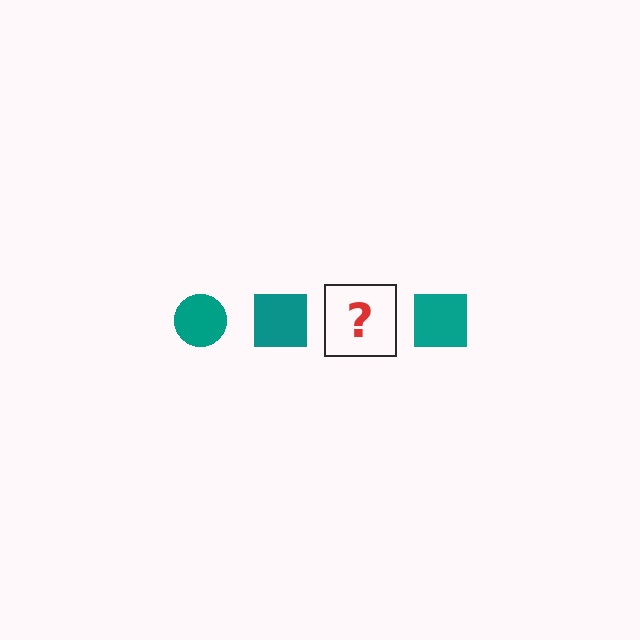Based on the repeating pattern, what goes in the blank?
The blank should be a teal circle.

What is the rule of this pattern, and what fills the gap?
The rule is that the pattern cycles through circle, square shapes in teal. The gap should be filled with a teal circle.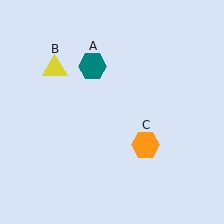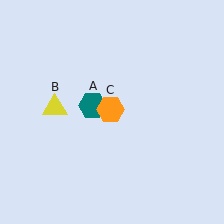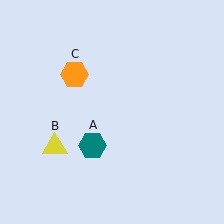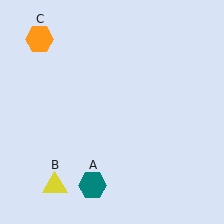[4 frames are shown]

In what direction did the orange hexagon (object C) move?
The orange hexagon (object C) moved up and to the left.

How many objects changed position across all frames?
3 objects changed position: teal hexagon (object A), yellow triangle (object B), orange hexagon (object C).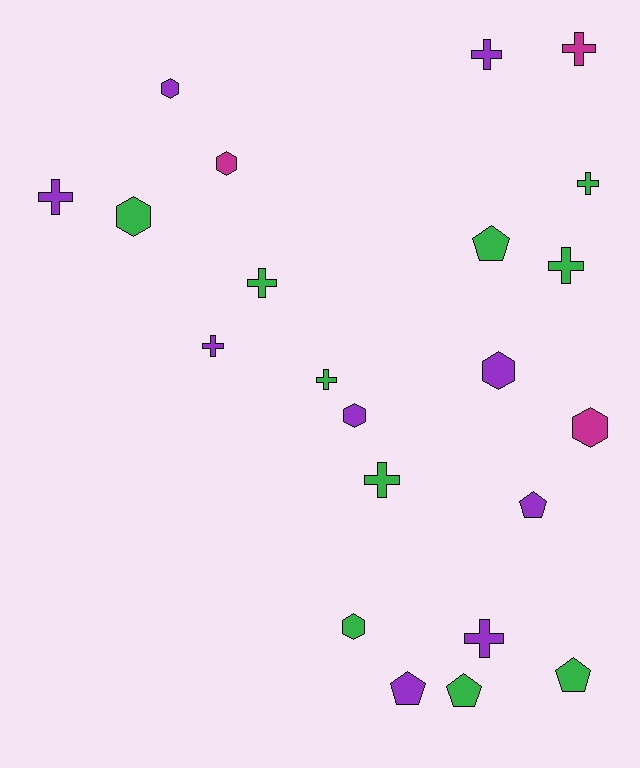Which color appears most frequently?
Green, with 10 objects.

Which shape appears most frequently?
Cross, with 10 objects.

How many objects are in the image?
There are 22 objects.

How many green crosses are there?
There are 5 green crosses.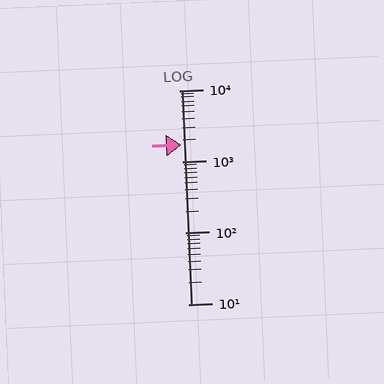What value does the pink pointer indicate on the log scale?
The pointer indicates approximately 1700.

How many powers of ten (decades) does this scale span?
The scale spans 3 decades, from 10 to 10000.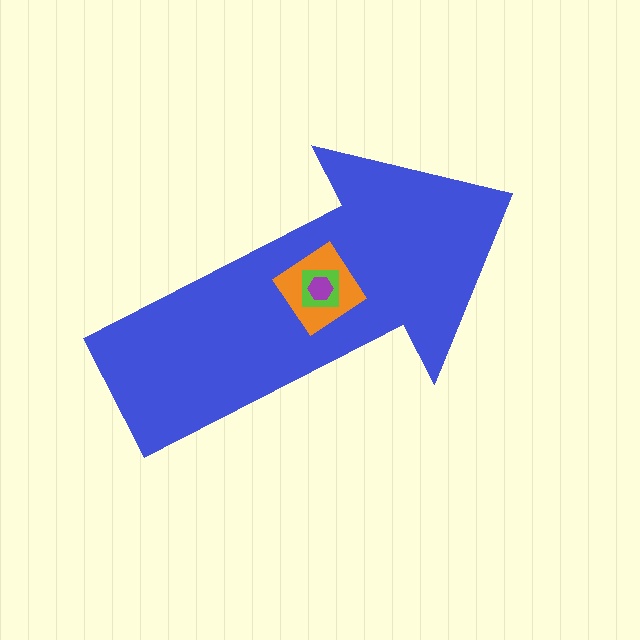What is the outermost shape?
The blue arrow.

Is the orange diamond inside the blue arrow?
Yes.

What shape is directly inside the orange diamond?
The lime square.